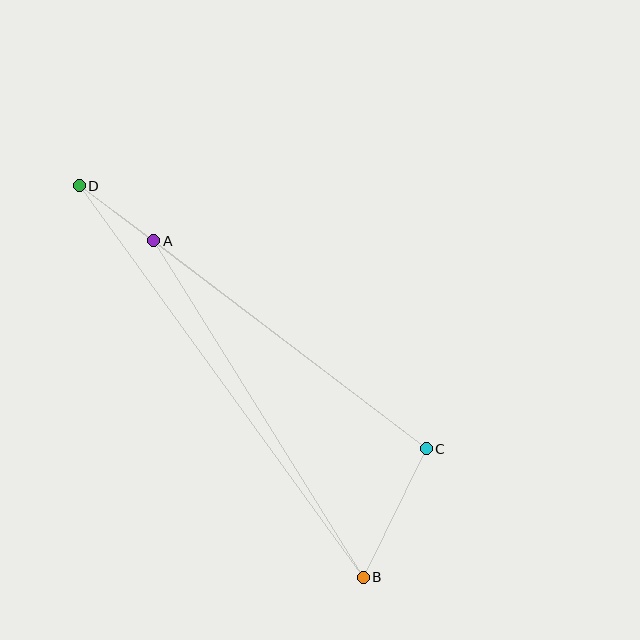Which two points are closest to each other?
Points A and D are closest to each other.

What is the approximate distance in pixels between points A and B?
The distance between A and B is approximately 397 pixels.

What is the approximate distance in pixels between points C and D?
The distance between C and D is approximately 435 pixels.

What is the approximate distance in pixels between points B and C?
The distance between B and C is approximately 143 pixels.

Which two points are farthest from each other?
Points B and D are farthest from each other.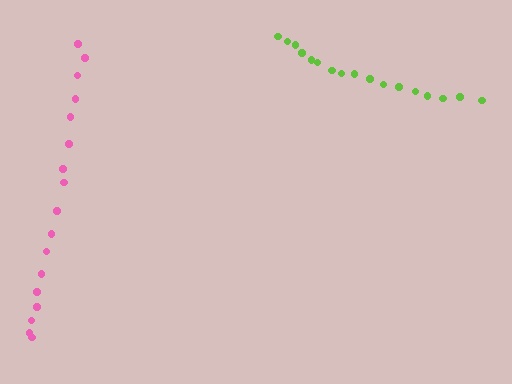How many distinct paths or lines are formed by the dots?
There are 2 distinct paths.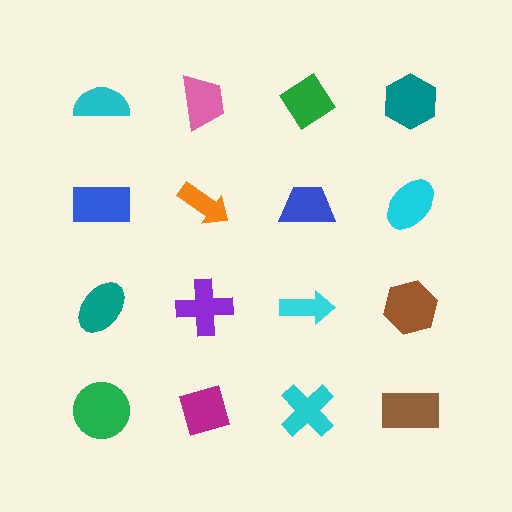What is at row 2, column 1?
A blue rectangle.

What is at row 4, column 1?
A green circle.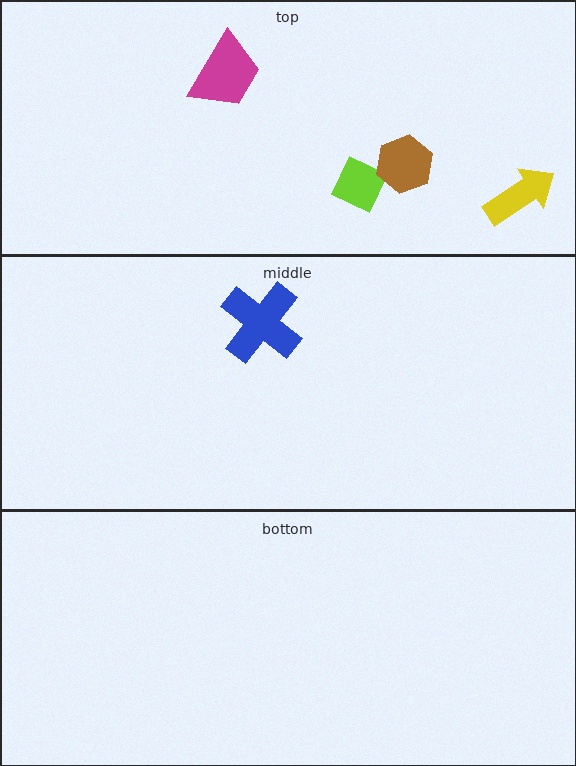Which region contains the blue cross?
The middle region.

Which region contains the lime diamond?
The top region.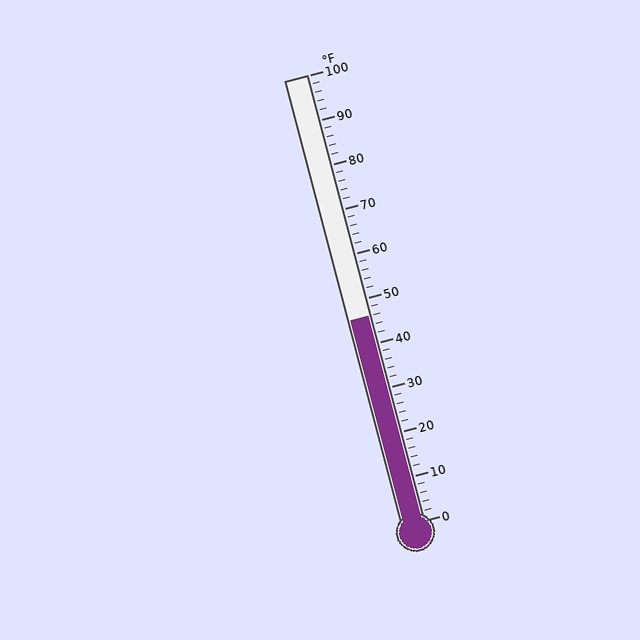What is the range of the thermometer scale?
The thermometer scale ranges from 0°F to 100°F.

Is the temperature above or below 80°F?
The temperature is below 80°F.